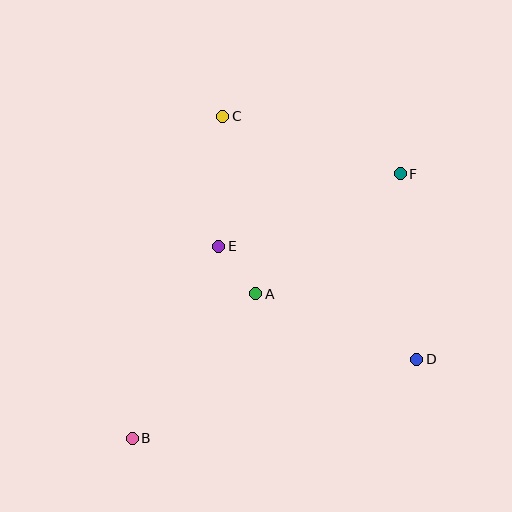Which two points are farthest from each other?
Points B and F are farthest from each other.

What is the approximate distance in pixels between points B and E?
The distance between B and E is approximately 210 pixels.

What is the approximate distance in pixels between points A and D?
The distance between A and D is approximately 174 pixels.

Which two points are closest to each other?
Points A and E are closest to each other.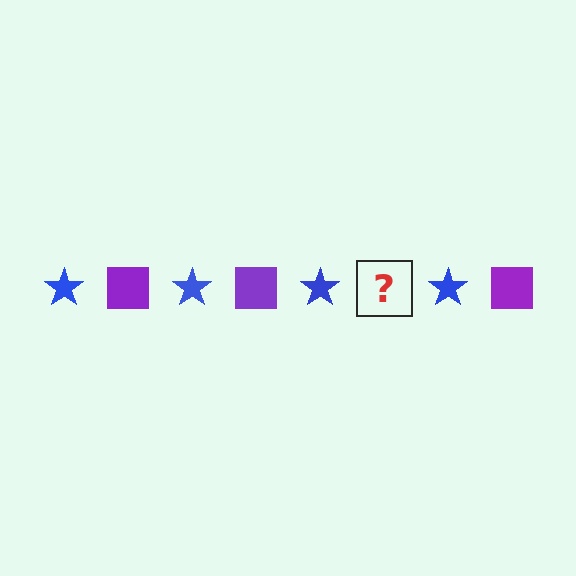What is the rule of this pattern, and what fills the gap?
The rule is that the pattern alternates between blue star and purple square. The gap should be filled with a purple square.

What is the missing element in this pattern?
The missing element is a purple square.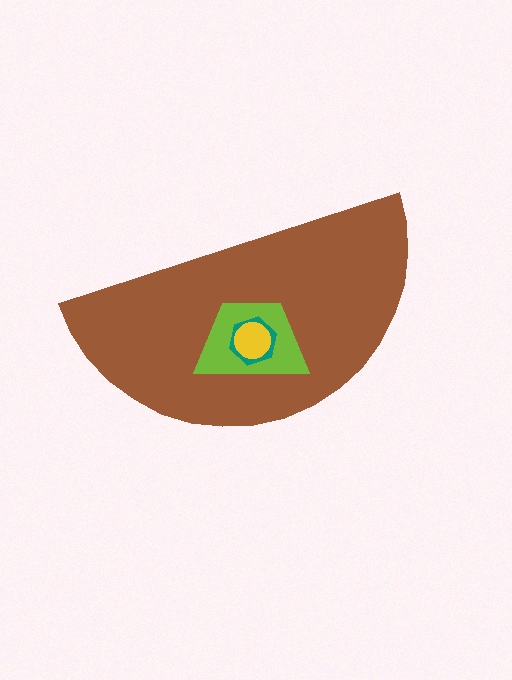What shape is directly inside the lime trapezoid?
The teal hexagon.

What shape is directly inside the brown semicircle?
The lime trapezoid.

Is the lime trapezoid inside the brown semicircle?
Yes.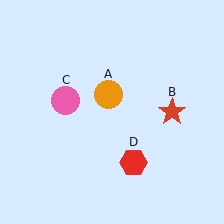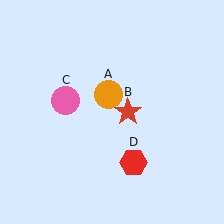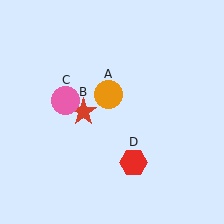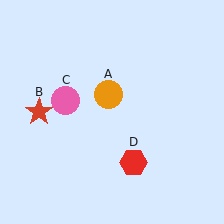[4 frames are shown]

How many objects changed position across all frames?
1 object changed position: red star (object B).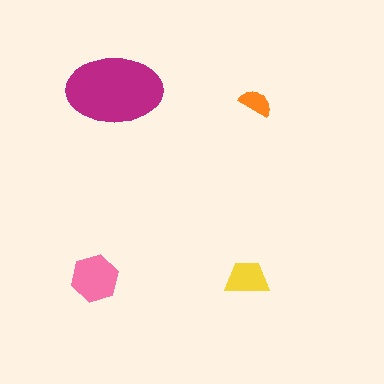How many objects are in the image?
There are 4 objects in the image.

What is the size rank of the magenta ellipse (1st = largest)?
1st.